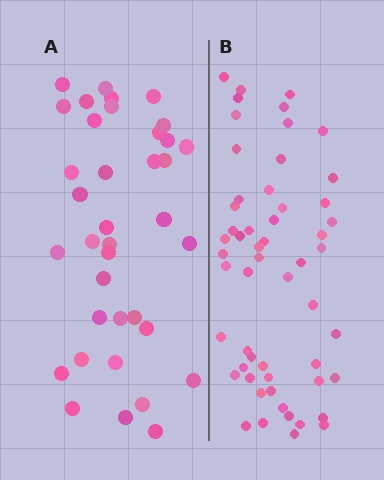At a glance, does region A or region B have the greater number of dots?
Region B (the right region) has more dots.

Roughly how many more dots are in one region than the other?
Region B has approximately 20 more dots than region A.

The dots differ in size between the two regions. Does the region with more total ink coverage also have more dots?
No. Region A has more total ink coverage because its dots are larger, but region B actually contains more individual dots. Total area can be misleading — the number of items is what matters here.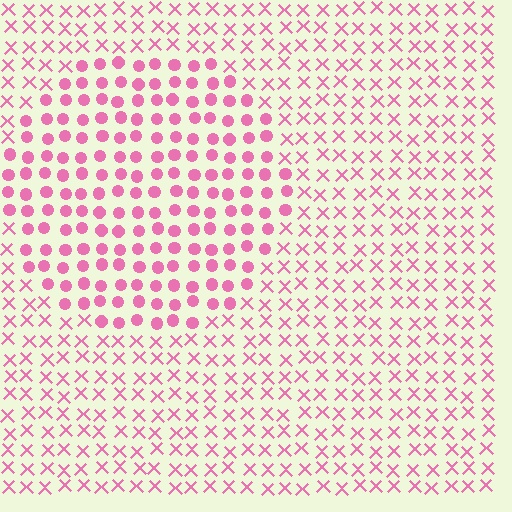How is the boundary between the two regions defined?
The boundary is defined by a change in element shape: circles inside vs. X marks outside. All elements share the same color and spacing.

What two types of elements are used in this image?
The image uses circles inside the circle region and X marks outside it.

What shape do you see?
I see a circle.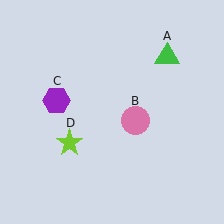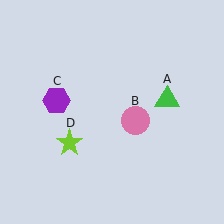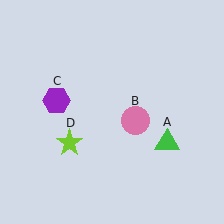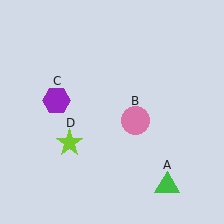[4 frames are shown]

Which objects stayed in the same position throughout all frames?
Pink circle (object B) and purple hexagon (object C) and lime star (object D) remained stationary.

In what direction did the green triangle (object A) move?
The green triangle (object A) moved down.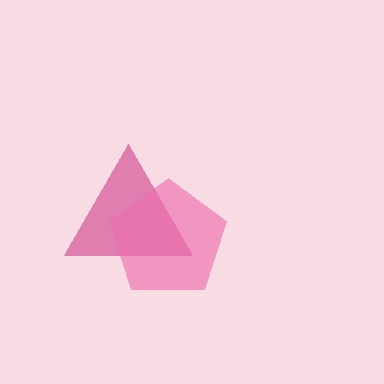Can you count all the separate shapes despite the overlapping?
Yes, there are 2 separate shapes.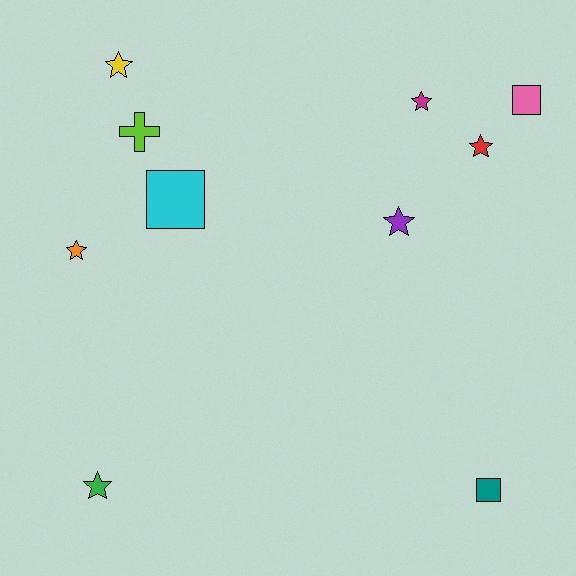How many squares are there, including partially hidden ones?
There are 3 squares.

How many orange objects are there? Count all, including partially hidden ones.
There is 1 orange object.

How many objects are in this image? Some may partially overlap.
There are 10 objects.